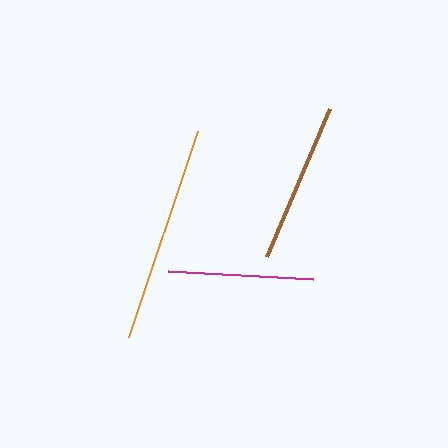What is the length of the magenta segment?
The magenta segment is approximately 145 pixels long.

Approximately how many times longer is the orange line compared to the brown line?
The orange line is approximately 1.3 times the length of the brown line.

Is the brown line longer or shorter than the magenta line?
The brown line is longer than the magenta line.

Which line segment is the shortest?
The magenta line is the shortest at approximately 145 pixels.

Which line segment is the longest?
The orange line is the longest at approximately 217 pixels.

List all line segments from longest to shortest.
From longest to shortest: orange, brown, magenta.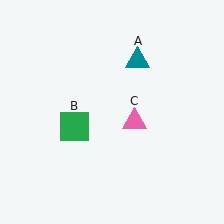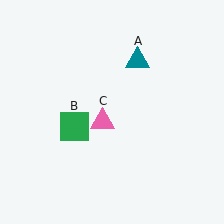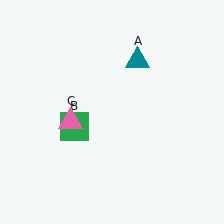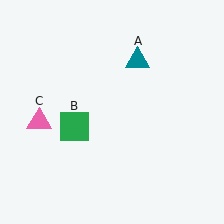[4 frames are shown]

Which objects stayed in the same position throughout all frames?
Teal triangle (object A) and green square (object B) remained stationary.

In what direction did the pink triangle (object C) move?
The pink triangle (object C) moved left.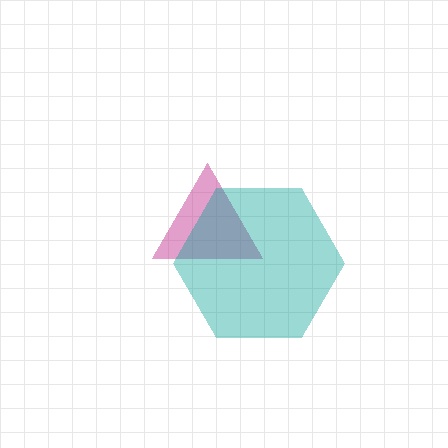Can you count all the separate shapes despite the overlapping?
Yes, there are 2 separate shapes.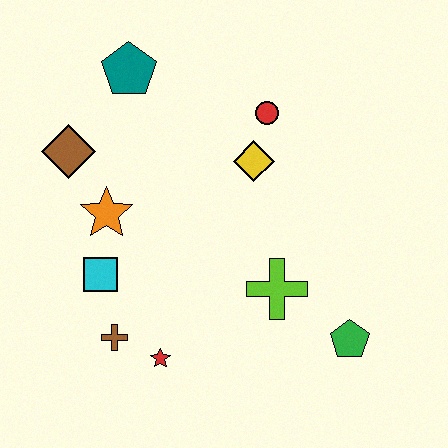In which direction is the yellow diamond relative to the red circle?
The yellow diamond is below the red circle.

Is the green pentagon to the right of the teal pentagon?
Yes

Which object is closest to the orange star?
The cyan square is closest to the orange star.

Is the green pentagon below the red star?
No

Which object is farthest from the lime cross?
The teal pentagon is farthest from the lime cross.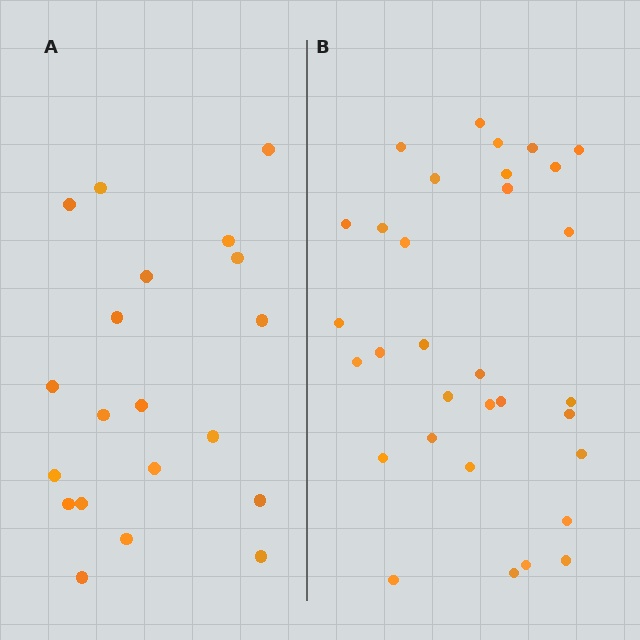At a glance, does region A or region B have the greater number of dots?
Region B (the right region) has more dots.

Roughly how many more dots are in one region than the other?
Region B has roughly 12 or so more dots than region A.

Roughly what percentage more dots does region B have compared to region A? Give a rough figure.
About 60% more.